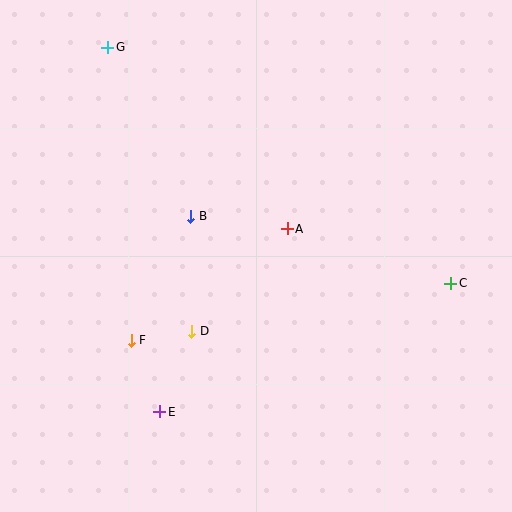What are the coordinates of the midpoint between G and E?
The midpoint between G and E is at (134, 229).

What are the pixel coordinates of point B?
Point B is at (190, 216).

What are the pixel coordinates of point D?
Point D is at (192, 331).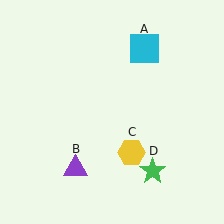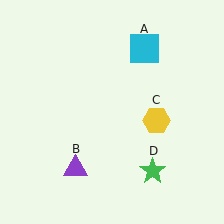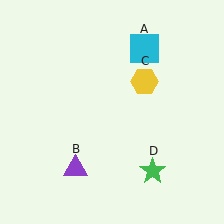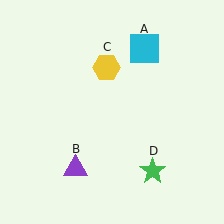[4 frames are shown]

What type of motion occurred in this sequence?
The yellow hexagon (object C) rotated counterclockwise around the center of the scene.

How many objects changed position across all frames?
1 object changed position: yellow hexagon (object C).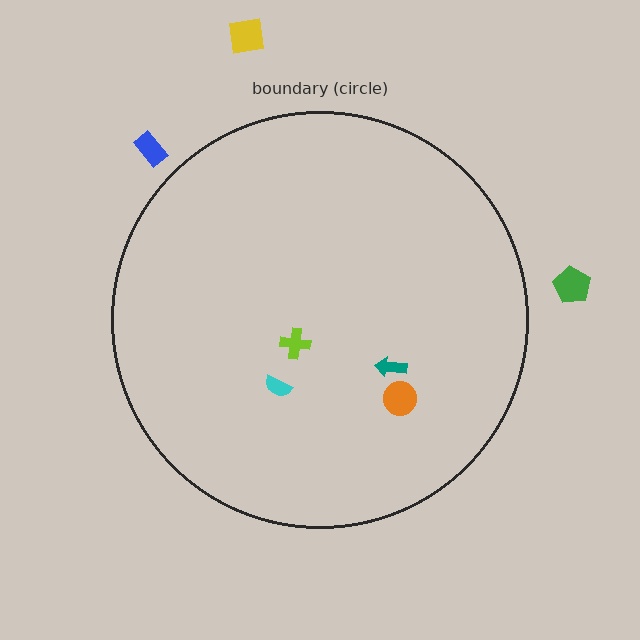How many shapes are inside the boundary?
4 inside, 3 outside.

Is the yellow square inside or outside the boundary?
Outside.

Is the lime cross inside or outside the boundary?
Inside.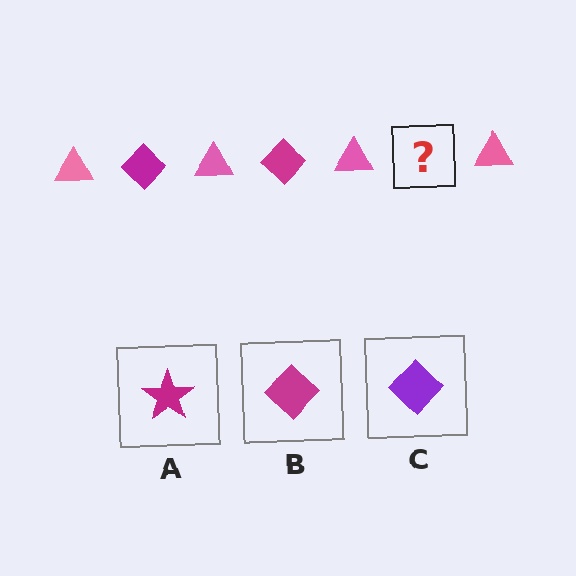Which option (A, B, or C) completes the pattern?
B.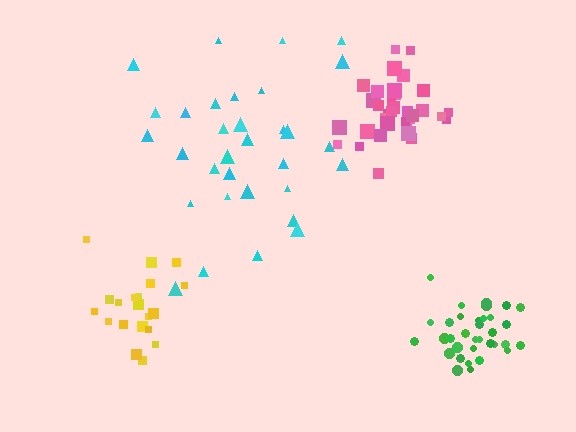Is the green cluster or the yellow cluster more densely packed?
Green.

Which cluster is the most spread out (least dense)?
Cyan.